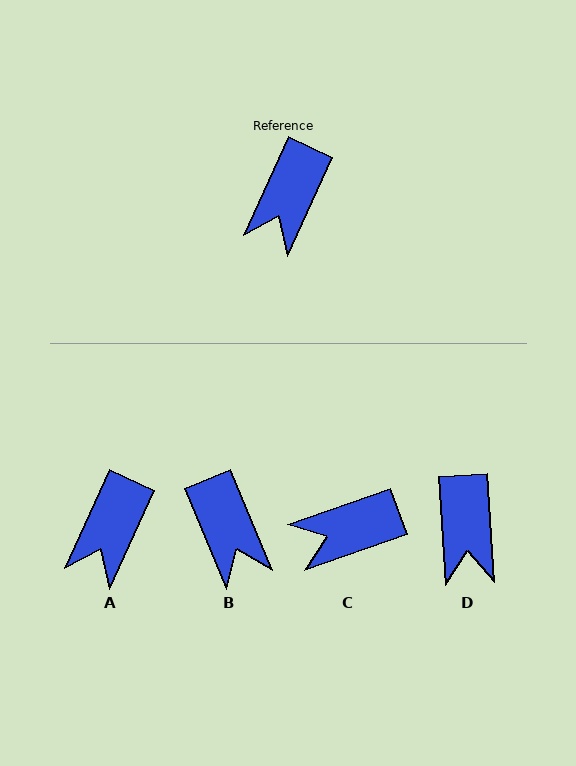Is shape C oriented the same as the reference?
No, it is off by about 46 degrees.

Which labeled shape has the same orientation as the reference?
A.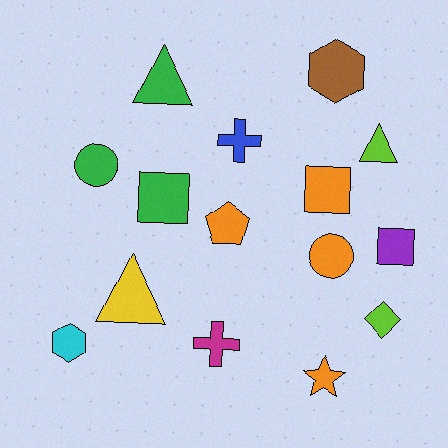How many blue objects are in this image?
There is 1 blue object.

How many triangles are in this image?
There are 3 triangles.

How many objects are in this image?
There are 15 objects.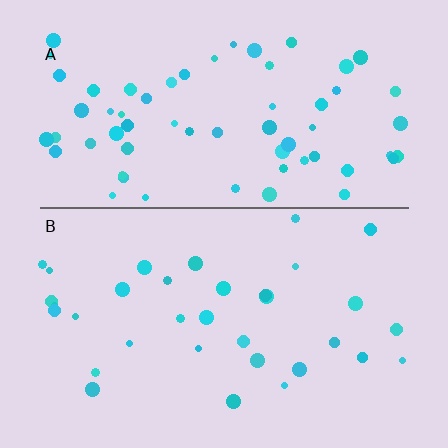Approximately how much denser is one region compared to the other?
Approximately 1.9× — region A over region B.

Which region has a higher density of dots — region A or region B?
A (the top).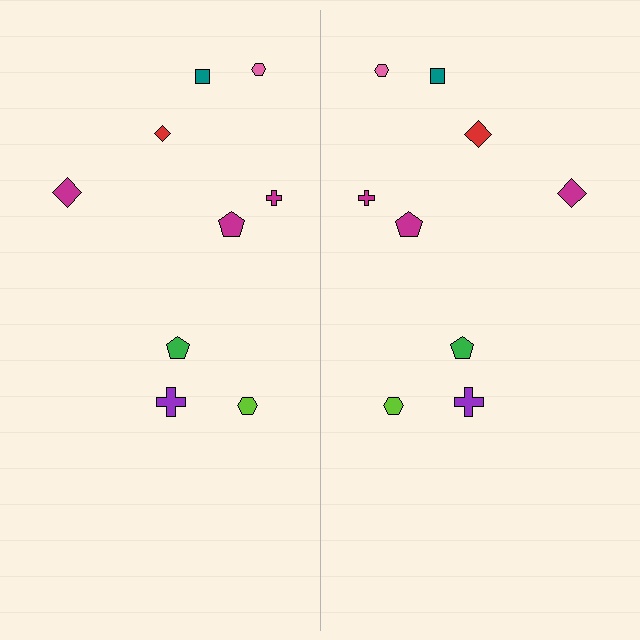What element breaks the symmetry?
The red diamond on the right side has a different size than its mirror counterpart.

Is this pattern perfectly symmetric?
No, the pattern is not perfectly symmetric. The red diamond on the right side has a different size than its mirror counterpart.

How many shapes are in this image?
There are 18 shapes in this image.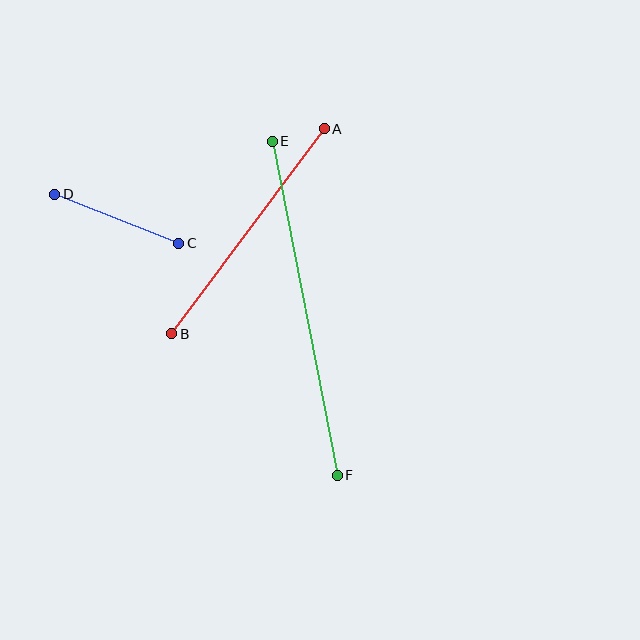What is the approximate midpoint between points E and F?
The midpoint is at approximately (305, 308) pixels.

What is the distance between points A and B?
The distance is approximately 255 pixels.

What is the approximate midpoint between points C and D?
The midpoint is at approximately (117, 219) pixels.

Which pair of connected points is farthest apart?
Points E and F are farthest apart.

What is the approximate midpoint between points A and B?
The midpoint is at approximately (248, 231) pixels.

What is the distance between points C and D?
The distance is approximately 133 pixels.